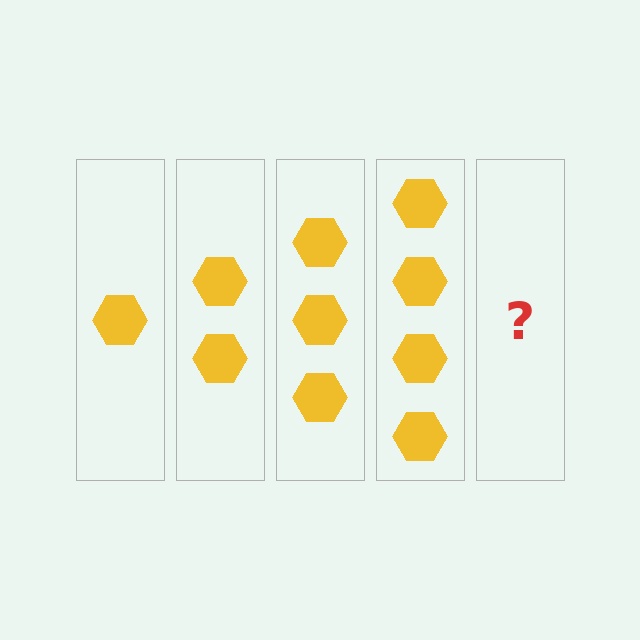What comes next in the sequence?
The next element should be 5 hexagons.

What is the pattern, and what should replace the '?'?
The pattern is that each step adds one more hexagon. The '?' should be 5 hexagons.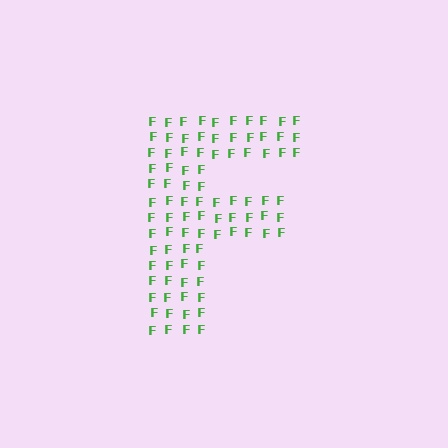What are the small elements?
The small elements are letter F's.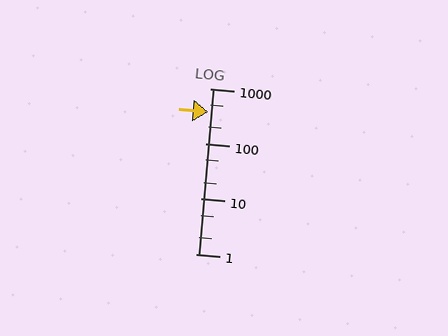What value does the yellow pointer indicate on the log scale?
The pointer indicates approximately 380.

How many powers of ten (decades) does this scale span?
The scale spans 3 decades, from 1 to 1000.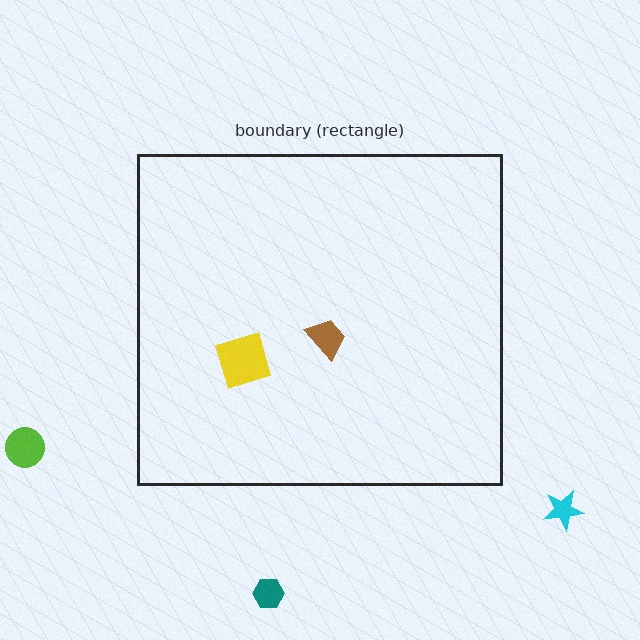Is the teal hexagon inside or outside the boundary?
Outside.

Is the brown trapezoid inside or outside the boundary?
Inside.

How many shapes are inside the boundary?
2 inside, 3 outside.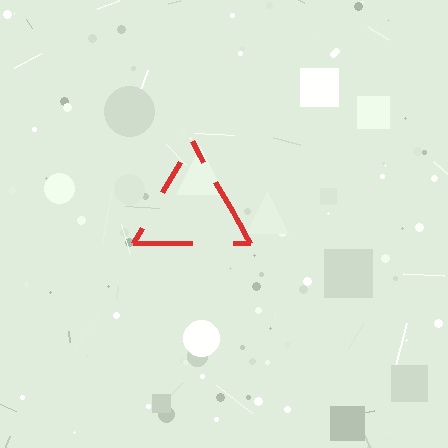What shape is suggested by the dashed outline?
The dashed outline suggests a triangle.